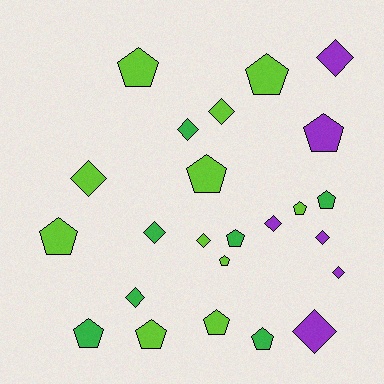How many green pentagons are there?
There are 4 green pentagons.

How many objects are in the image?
There are 24 objects.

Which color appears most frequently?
Lime, with 11 objects.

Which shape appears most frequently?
Pentagon, with 13 objects.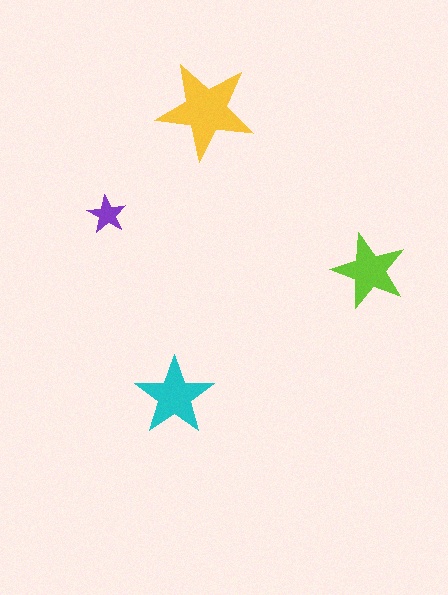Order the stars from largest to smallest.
the yellow one, the cyan one, the lime one, the purple one.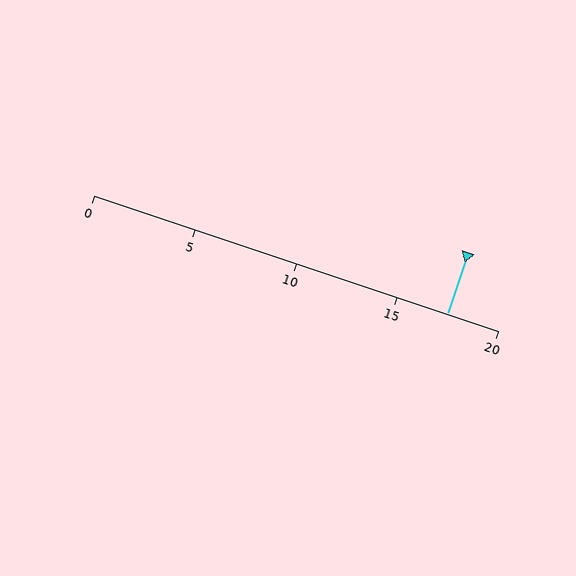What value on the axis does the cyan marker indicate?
The marker indicates approximately 17.5.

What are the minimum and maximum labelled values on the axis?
The axis runs from 0 to 20.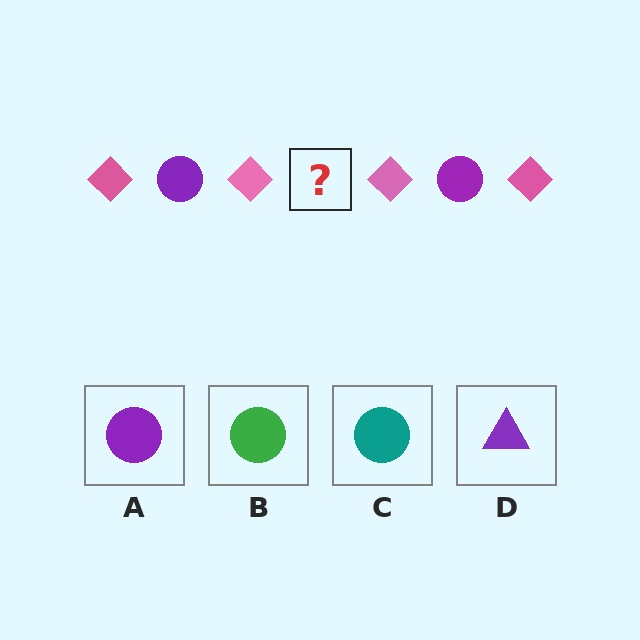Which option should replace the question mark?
Option A.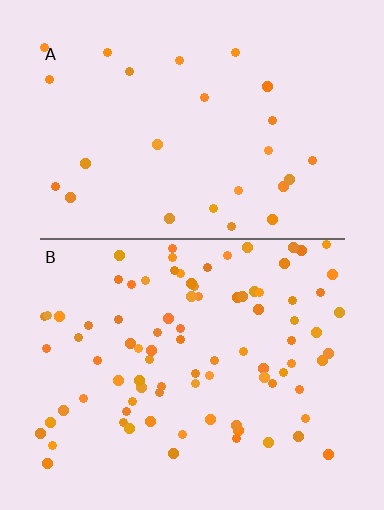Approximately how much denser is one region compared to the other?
Approximately 3.3× — region B over region A.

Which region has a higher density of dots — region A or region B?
B (the bottom).